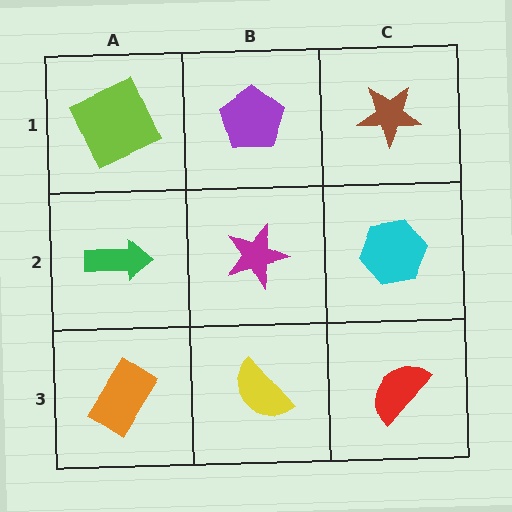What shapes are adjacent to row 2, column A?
A lime square (row 1, column A), an orange rectangle (row 3, column A), a magenta star (row 2, column B).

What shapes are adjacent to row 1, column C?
A cyan hexagon (row 2, column C), a purple pentagon (row 1, column B).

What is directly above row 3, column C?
A cyan hexagon.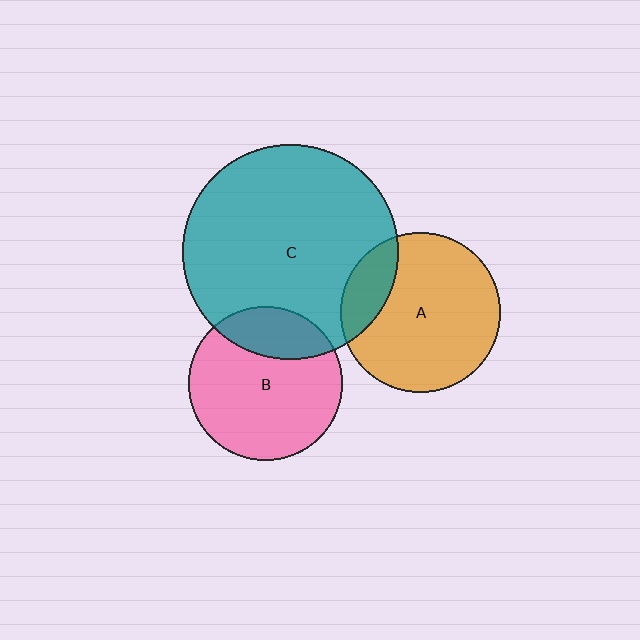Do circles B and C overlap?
Yes.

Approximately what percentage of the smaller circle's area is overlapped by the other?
Approximately 25%.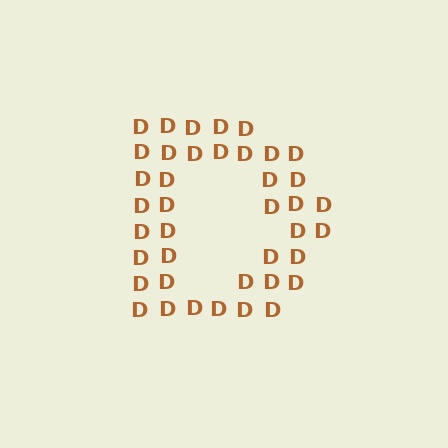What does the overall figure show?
The overall figure shows the letter D.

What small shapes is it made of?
It is made of small letter D's.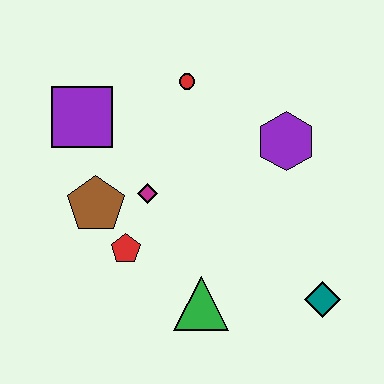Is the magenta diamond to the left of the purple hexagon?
Yes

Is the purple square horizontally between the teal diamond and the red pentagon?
No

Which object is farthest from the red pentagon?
The teal diamond is farthest from the red pentagon.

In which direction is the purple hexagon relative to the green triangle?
The purple hexagon is above the green triangle.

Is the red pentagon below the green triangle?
No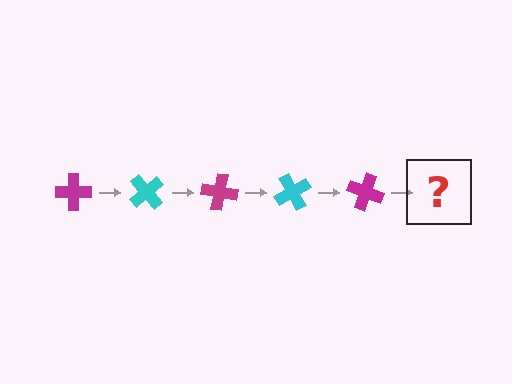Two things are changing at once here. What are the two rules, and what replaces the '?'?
The two rules are that it rotates 50 degrees each step and the color cycles through magenta and cyan. The '?' should be a cyan cross, rotated 250 degrees from the start.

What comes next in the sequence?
The next element should be a cyan cross, rotated 250 degrees from the start.